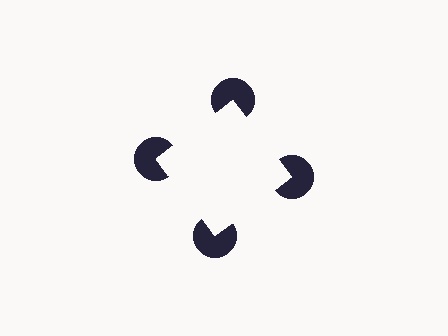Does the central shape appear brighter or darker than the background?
It typically appears slightly brighter than the background, even though no actual brightness change is drawn.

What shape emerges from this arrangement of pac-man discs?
An illusory square — its edges are inferred from the aligned wedge cuts in the pac-man discs, not physically drawn.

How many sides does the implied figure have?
4 sides.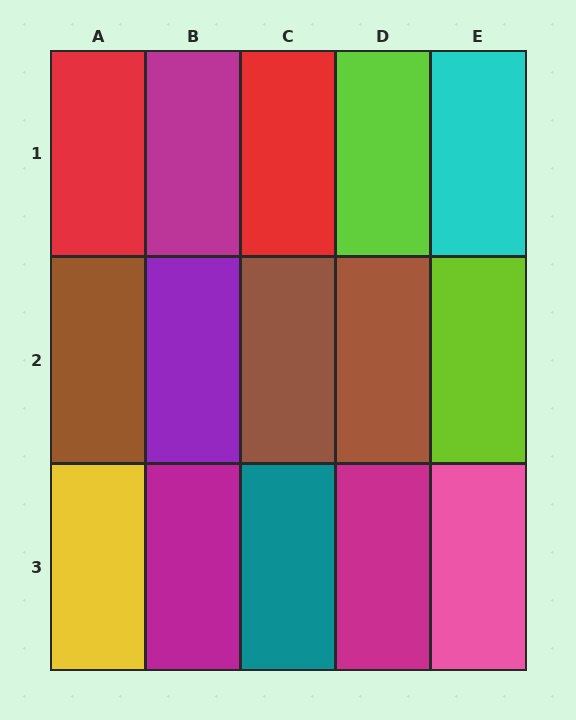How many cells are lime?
2 cells are lime.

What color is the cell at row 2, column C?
Brown.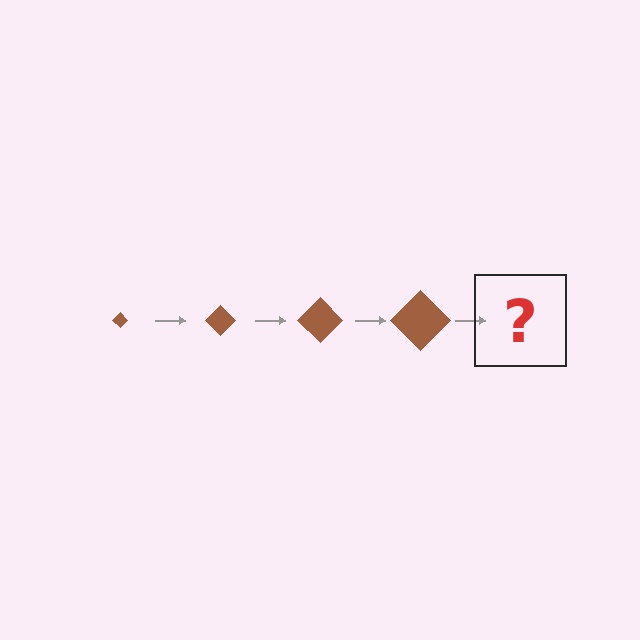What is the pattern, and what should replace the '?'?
The pattern is that the diamond gets progressively larger each step. The '?' should be a brown diamond, larger than the previous one.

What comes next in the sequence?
The next element should be a brown diamond, larger than the previous one.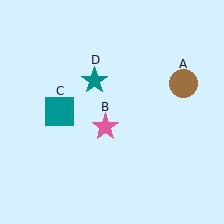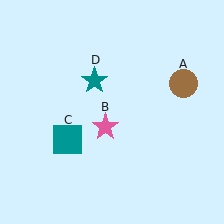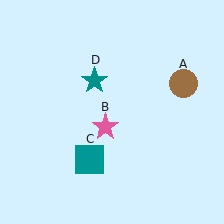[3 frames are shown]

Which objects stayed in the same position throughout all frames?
Brown circle (object A) and pink star (object B) and teal star (object D) remained stationary.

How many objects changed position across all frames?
1 object changed position: teal square (object C).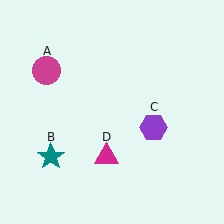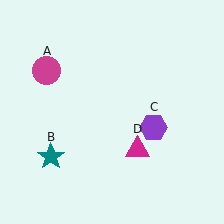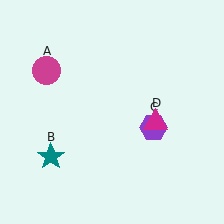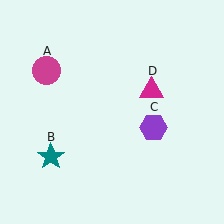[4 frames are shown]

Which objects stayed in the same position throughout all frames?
Magenta circle (object A) and teal star (object B) and purple hexagon (object C) remained stationary.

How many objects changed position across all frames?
1 object changed position: magenta triangle (object D).